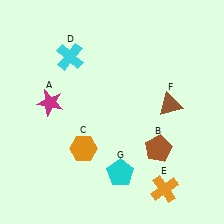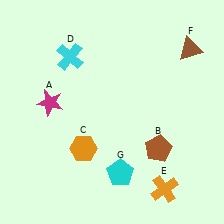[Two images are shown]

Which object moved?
The brown triangle (F) moved up.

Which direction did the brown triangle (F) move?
The brown triangle (F) moved up.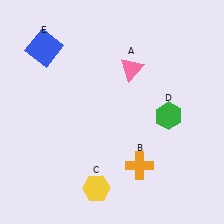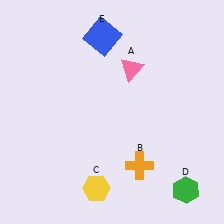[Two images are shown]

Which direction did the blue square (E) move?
The blue square (E) moved right.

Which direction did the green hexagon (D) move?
The green hexagon (D) moved down.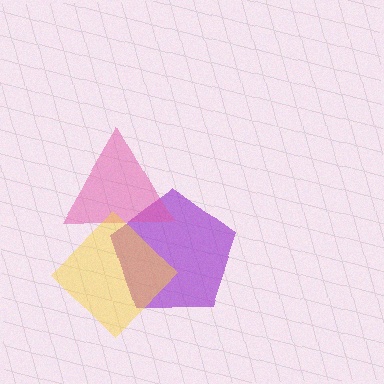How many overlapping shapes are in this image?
There are 3 overlapping shapes in the image.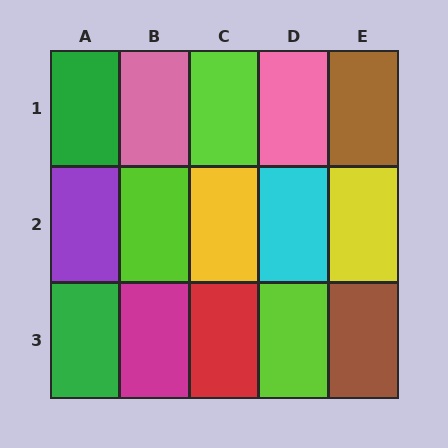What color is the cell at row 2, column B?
Lime.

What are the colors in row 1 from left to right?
Green, pink, lime, pink, brown.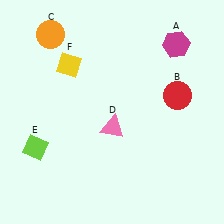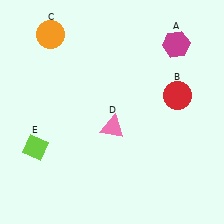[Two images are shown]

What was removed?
The yellow diamond (F) was removed in Image 2.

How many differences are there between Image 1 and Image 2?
There is 1 difference between the two images.